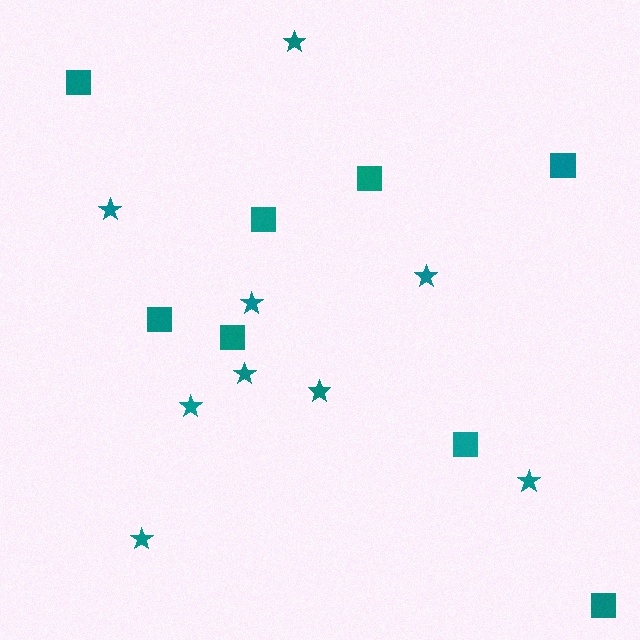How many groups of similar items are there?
There are 2 groups: one group of stars (9) and one group of squares (8).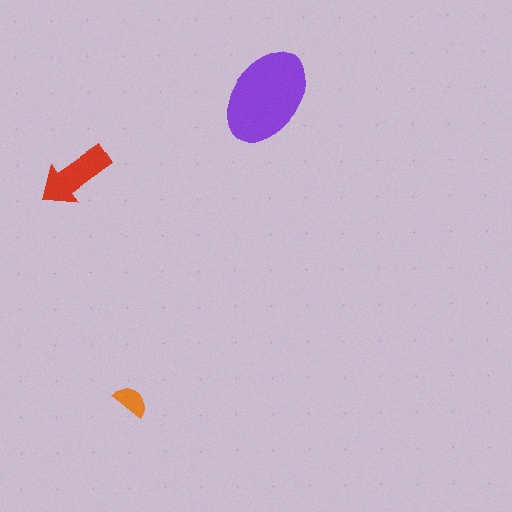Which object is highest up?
The purple ellipse is topmost.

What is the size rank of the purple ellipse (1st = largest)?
1st.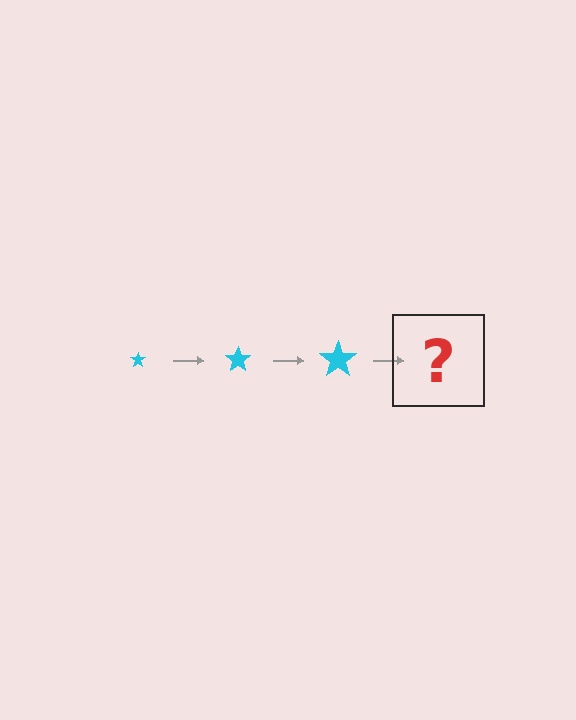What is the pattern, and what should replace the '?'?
The pattern is that the star gets progressively larger each step. The '?' should be a cyan star, larger than the previous one.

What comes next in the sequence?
The next element should be a cyan star, larger than the previous one.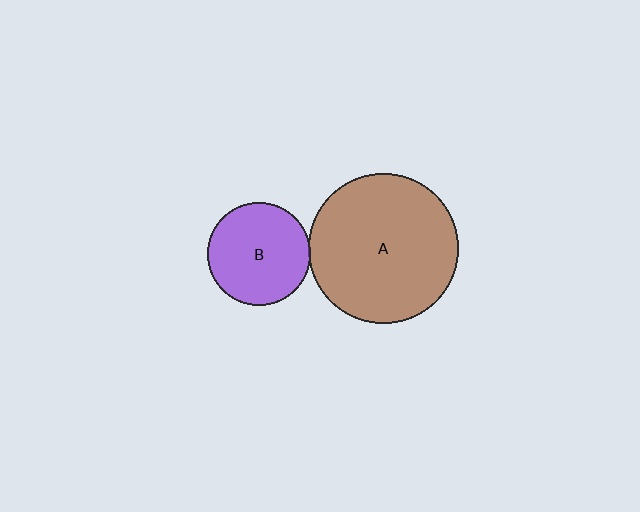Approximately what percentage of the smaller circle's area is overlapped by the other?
Approximately 5%.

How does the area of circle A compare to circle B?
Approximately 2.1 times.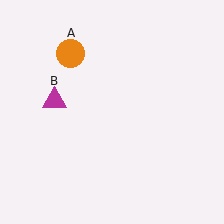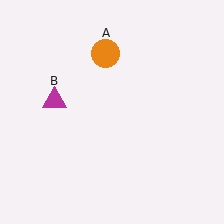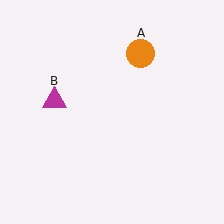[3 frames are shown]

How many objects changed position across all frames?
1 object changed position: orange circle (object A).